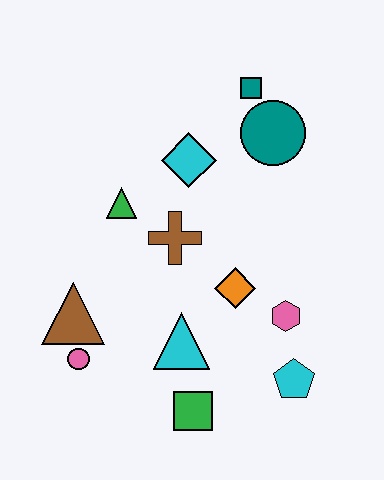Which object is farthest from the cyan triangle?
The teal square is farthest from the cyan triangle.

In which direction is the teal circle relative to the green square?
The teal circle is above the green square.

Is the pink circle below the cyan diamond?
Yes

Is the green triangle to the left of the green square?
Yes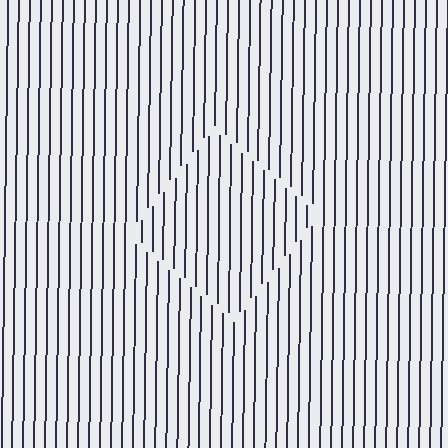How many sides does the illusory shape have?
4 sides — the line-ends trace a square.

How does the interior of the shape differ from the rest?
The interior of the shape contains the same grating, shifted by half a period — the contour is defined by the phase discontinuity where line-ends from the inner and outer gratings abut.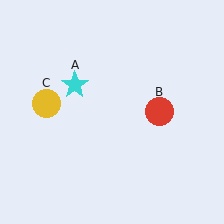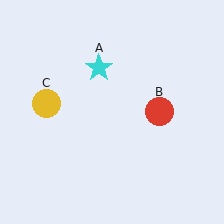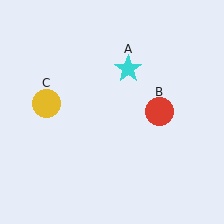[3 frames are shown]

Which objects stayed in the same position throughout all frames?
Red circle (object B) and yellow circle (object C) remained stationary.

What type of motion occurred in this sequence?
The cyan star (object A) rotated clockwise around the center of the scene.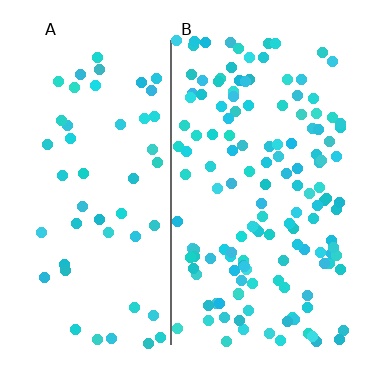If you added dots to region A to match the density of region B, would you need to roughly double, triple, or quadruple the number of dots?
Approximately triple.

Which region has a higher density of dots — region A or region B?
B (the right).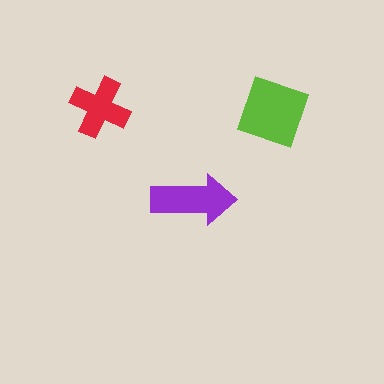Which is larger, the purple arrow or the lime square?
The lime square.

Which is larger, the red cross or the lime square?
The lime square.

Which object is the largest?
The lime square.